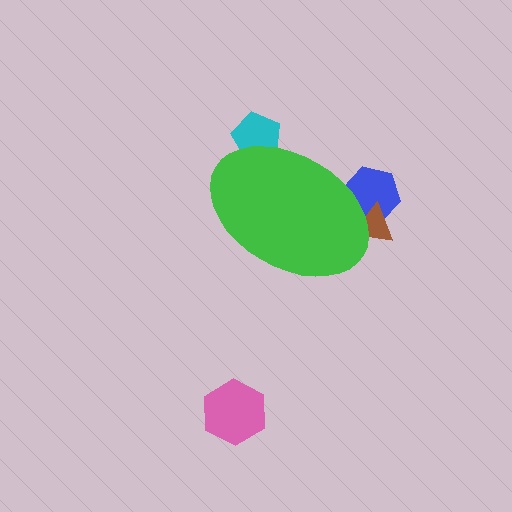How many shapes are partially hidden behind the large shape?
3 shapes are partially hidden.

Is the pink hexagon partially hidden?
No, the pink hexagon is fully visible.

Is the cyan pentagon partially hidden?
Yes, the cyan pentagon is partially hidden behind the green ellipse.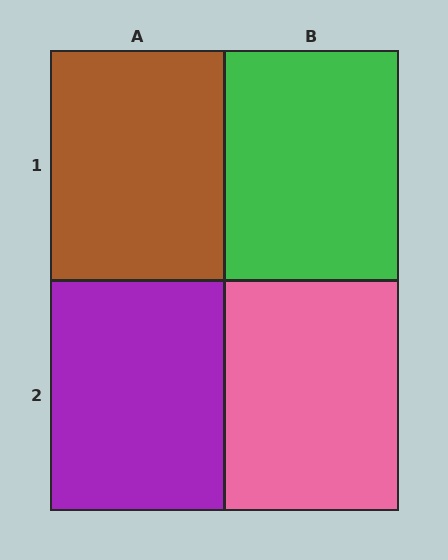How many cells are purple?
1 cell is purple.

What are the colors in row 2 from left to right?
Purple, pink.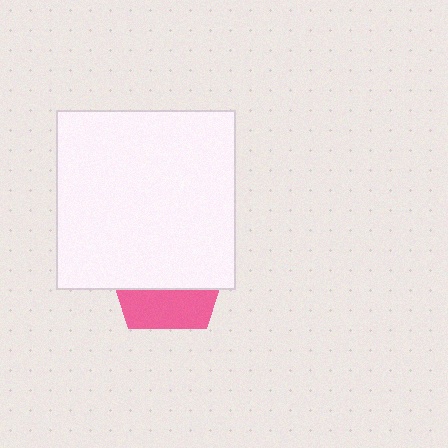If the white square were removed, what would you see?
You would see the complete pink pentagon.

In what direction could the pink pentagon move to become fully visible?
The pink pentagon could move down. That would shift it out from behind the white square entirely.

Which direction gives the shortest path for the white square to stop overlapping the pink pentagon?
Moving up gives the shortest separation.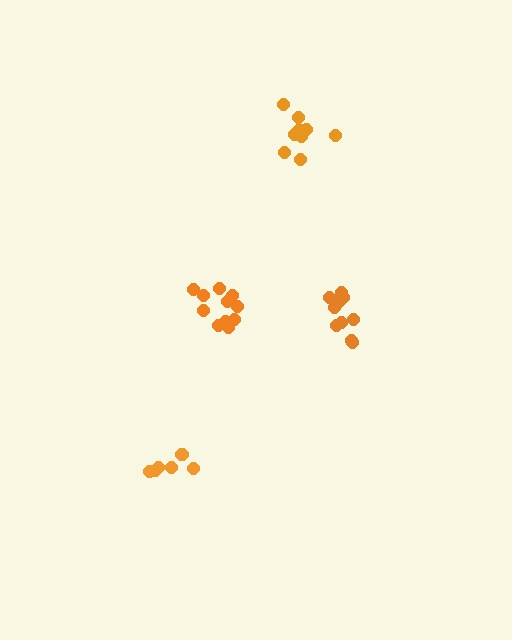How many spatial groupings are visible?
There are 4 spatial groupings.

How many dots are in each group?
Group 1: 6 dots, Group 2: 11 dots, Group 3: 11 dots, Group 4: 10 dots (38 total).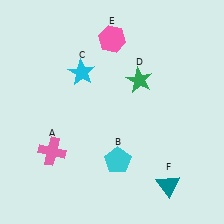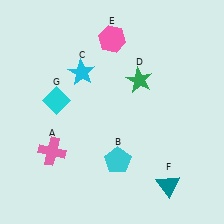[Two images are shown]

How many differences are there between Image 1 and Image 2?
There is 1 difference between the two images.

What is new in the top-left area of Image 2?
A cyan diamond (G) was added in the top-left area of Image 2.